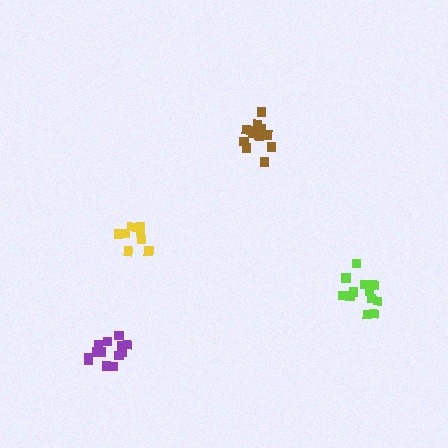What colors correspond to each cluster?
The clusters are colored: lime, brown, yellow, purple.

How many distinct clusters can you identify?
There are 4 distinct clusters.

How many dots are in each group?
Group 1: 13 dots, Group 2: 13 dots, Group 3: 8 dots, Group 4: 13 dots (47 total).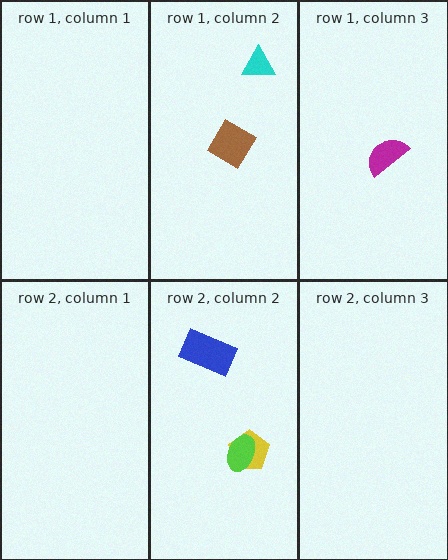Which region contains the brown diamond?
The row 1, column 2 region.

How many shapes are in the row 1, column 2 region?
2.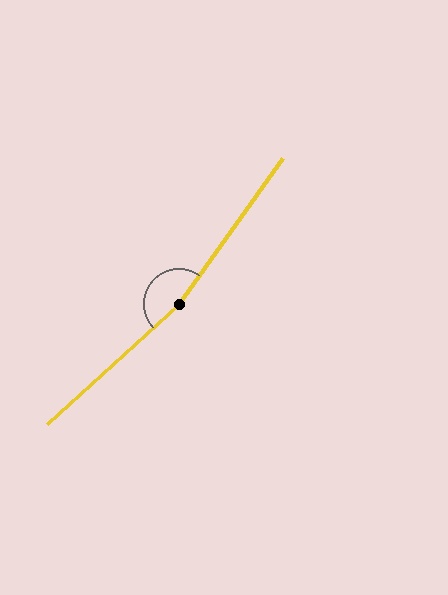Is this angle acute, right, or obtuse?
It is obtuse.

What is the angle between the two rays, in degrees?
Approximately 168 degrees.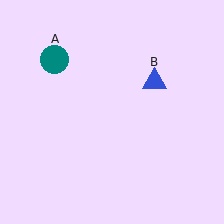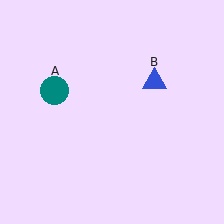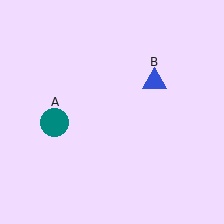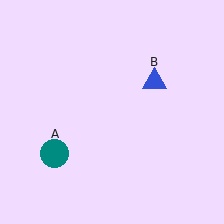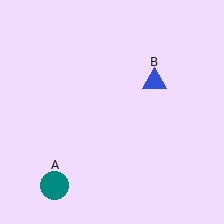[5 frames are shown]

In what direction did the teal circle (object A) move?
The teal circle (object A) moved down.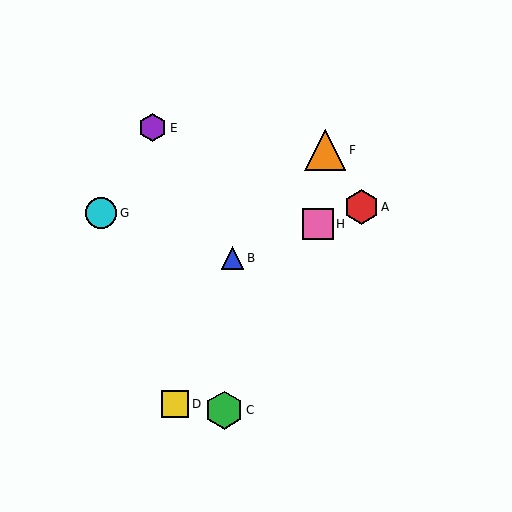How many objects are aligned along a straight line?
3 objects (A, B, H) are aligned along a straight line.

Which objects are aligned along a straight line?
Objects A, B, H are aligned along a straight line.